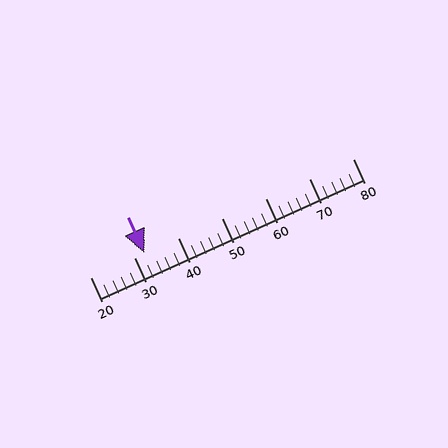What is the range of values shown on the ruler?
The ruler shows values from 20 to 80.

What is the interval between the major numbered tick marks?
The major tick marks are spaced 10 units apart.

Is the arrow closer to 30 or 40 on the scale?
The arrow is closer to 30.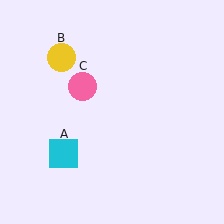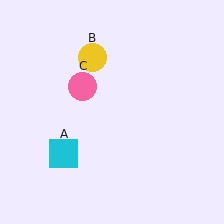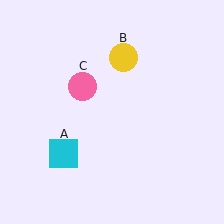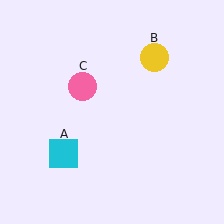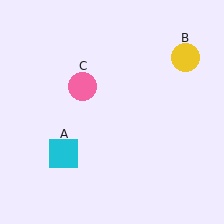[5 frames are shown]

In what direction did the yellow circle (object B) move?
The yellow circle (object B) moved right.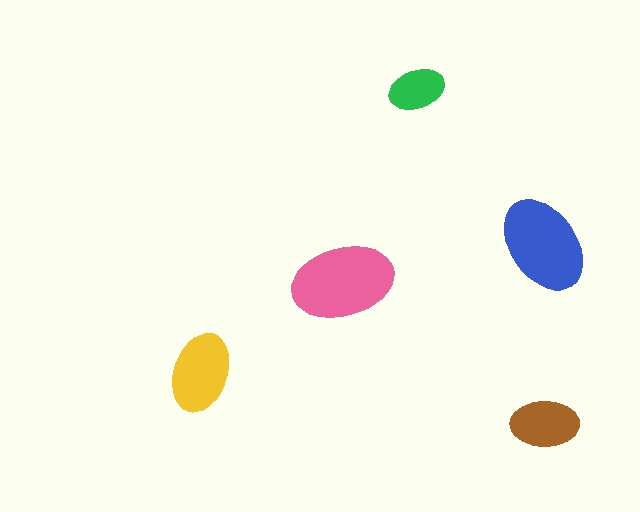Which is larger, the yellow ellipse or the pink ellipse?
The pink one.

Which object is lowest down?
The brown ellipse is bottommost.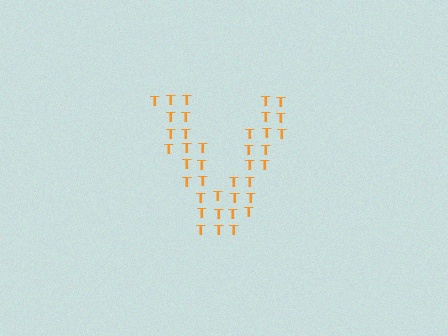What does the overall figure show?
The overall figure shows the letter V.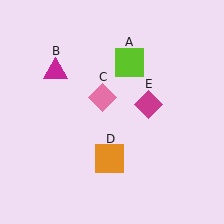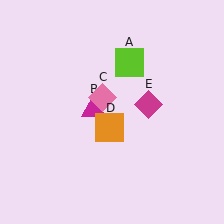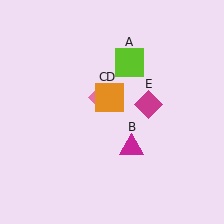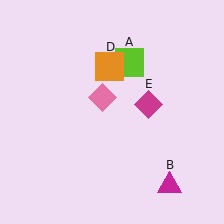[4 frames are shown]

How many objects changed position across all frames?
2 objects changed position: magenta triangle (object B), orange square (object D).